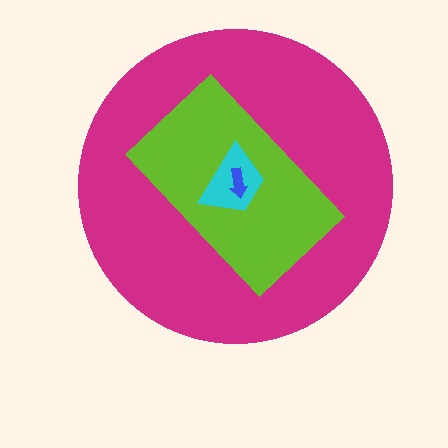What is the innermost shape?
The blue arrow.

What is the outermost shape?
The magenta circle.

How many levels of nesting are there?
4.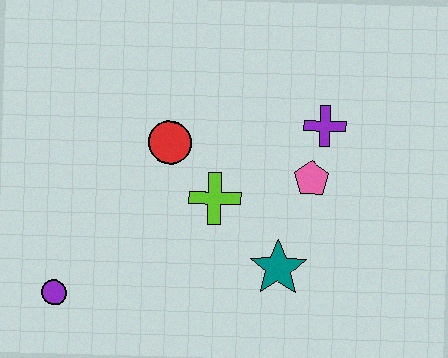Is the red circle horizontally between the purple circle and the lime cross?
Yes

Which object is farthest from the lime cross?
The purple circle is farthest from the lime cross.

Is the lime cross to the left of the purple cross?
Yes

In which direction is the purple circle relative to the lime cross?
The purple circle is to the left of the lime cross.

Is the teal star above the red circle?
No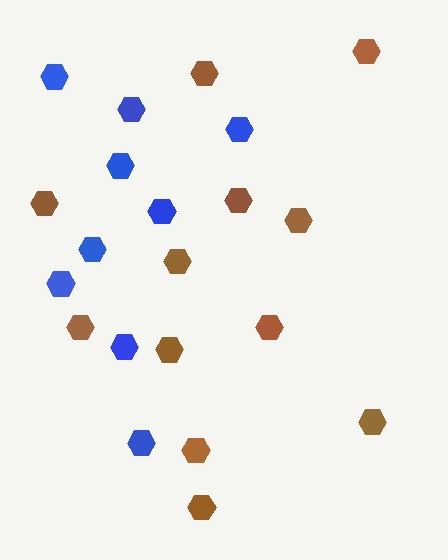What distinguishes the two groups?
There are 2 groups: one group of brown hexagons (12) and one group of blue hexagons (9).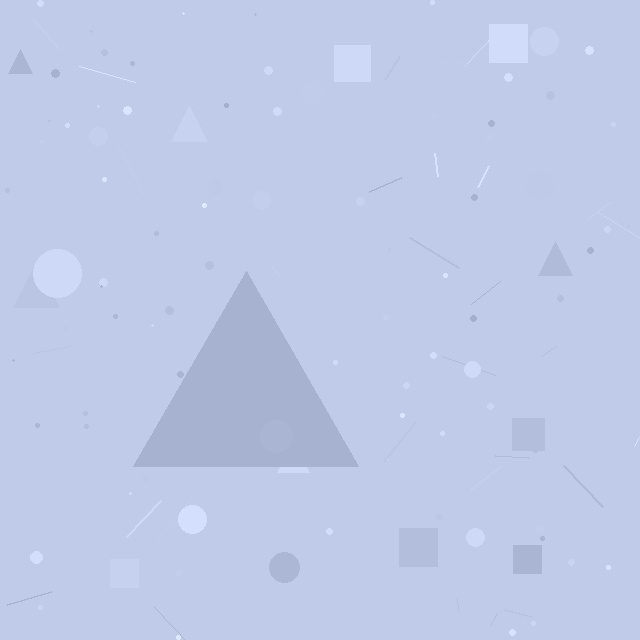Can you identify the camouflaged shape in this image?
The camouflaged shape is a triangle.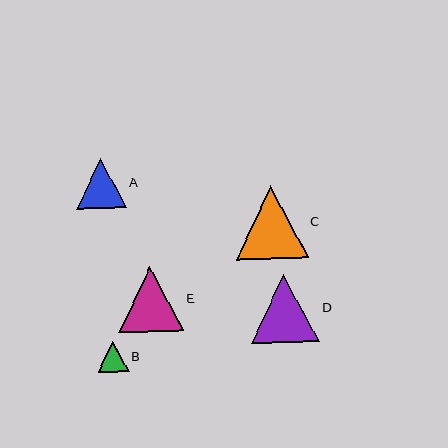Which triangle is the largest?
Triangle C is the largest with a size of approximately 72 pixels.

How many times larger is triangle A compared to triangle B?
Triangle A is approximately 1.6 times the size of triangle B.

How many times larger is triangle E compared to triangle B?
Triangle E is approximately 2.1 times the size of triangle B.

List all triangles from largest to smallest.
From largest to smallest: C, D, E, A, B.